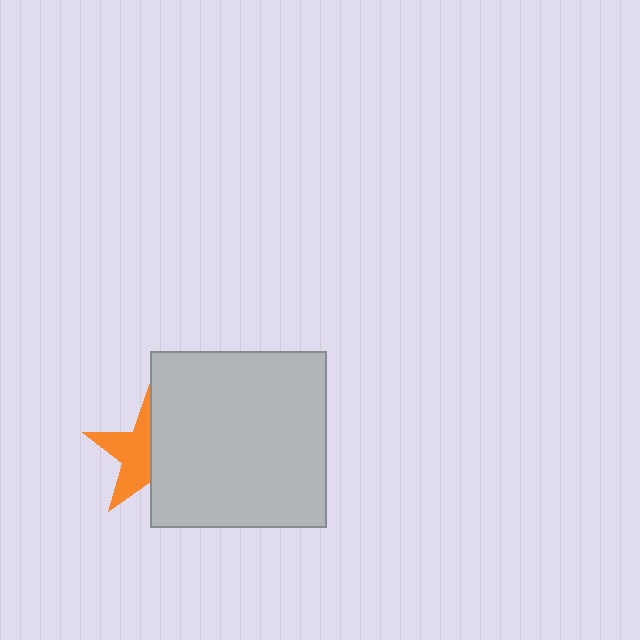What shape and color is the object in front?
The object in front is a light gray square.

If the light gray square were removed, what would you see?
You would see the complete orange star.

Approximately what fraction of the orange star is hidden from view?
Roughly 50% of the orange star is hidden behind the light gray square.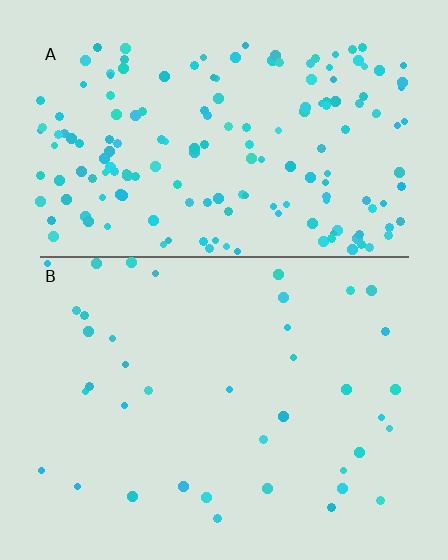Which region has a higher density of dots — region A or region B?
A (the top).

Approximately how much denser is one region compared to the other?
Approximately 4.4× — region A over region B.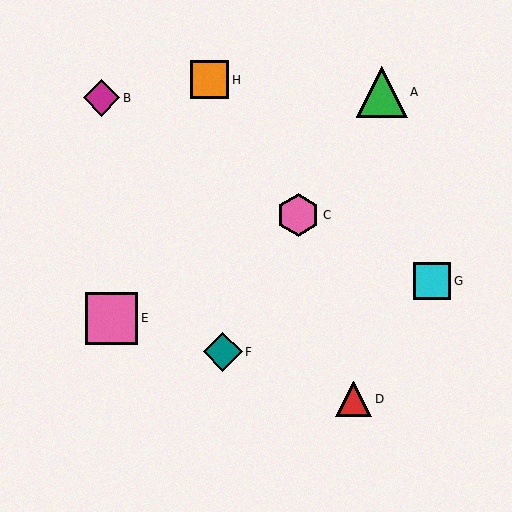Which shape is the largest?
The pink square (labeled E) is the largest.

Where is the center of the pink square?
The center of the pink square is at (112, 318).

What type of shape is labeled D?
Shape D is a red triangle.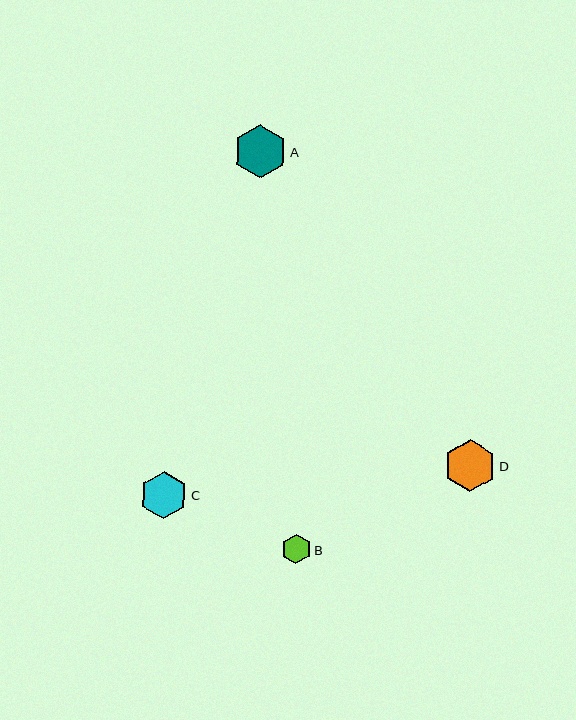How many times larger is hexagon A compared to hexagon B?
Hexagon A is approximately 1.8 times the size of hexagon B.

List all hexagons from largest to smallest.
From largest to smallest: A, D, C, B.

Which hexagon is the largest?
Hexagon A is the largest with a size of approximately 53 pixels.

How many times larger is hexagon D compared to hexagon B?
Hexagon D is approximately 1.8 times the size of hexagon B.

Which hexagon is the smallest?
Hexagon B is the smallest with a size of approximately 29 pixels.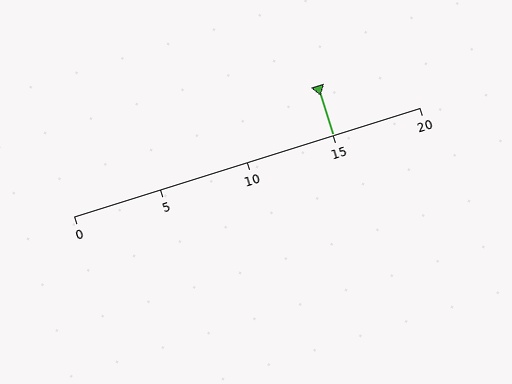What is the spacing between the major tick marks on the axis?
The major ticks are spaced 5 apart.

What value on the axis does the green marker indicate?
The marker indicates approximately 15.